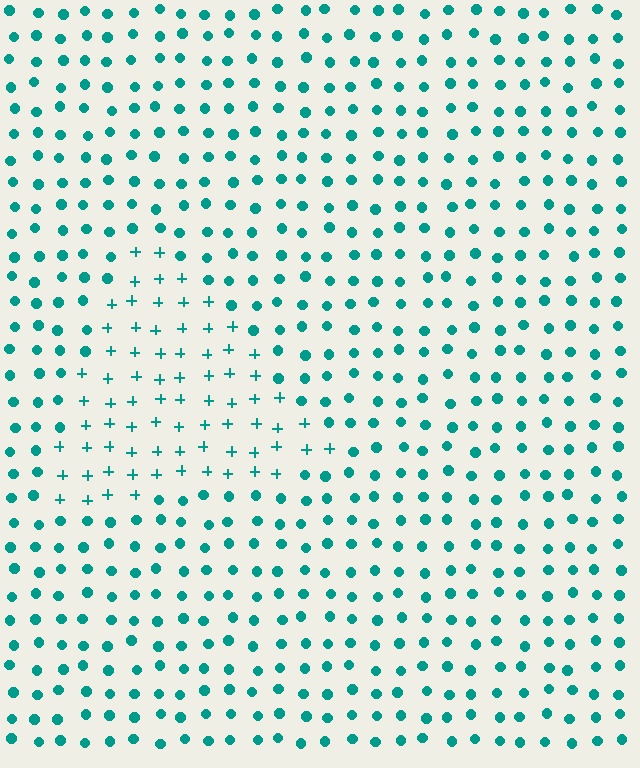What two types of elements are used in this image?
The image uses plus signs inside the triangle region and circles outside it.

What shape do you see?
I see a triangle.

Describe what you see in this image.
The image is filled with small teal elements arranged in a uniform grid. A triangle-shaped region contains plus signs, while the surrounding area contains circles. The boundary is defined purely by the change in element shape.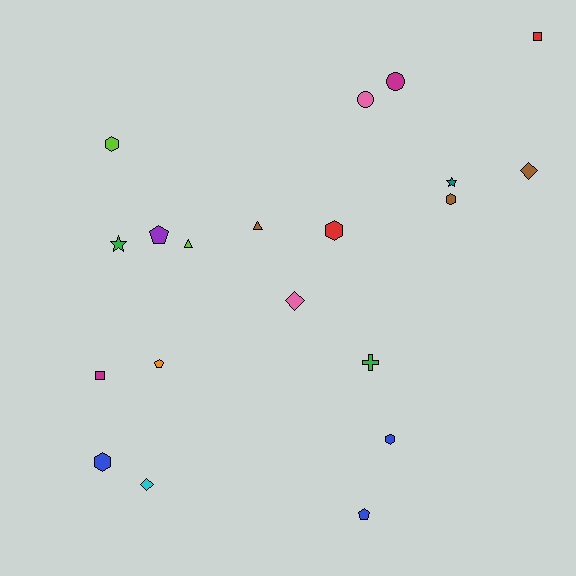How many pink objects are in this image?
There are 2 pink objects.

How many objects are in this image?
There are 20 objects.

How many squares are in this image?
There are 2 squares.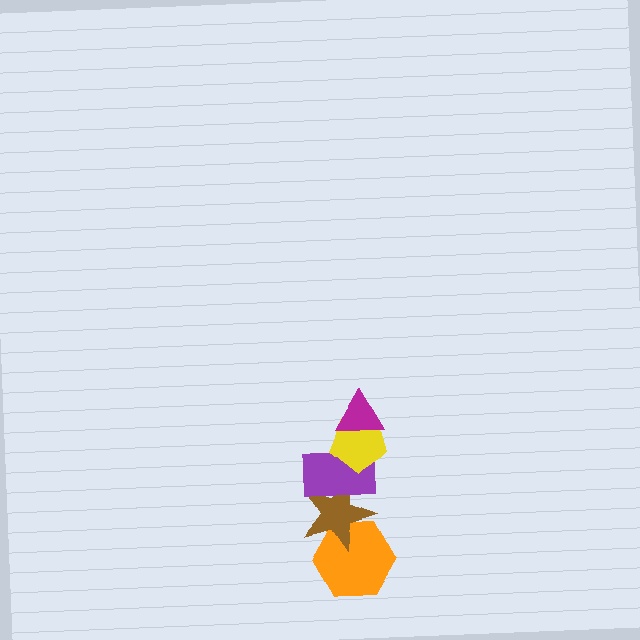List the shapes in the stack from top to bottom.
From top to bottom: the magenta triangle, the yellow pentagon, the purple rectangle, the brown star, the orange hexagon.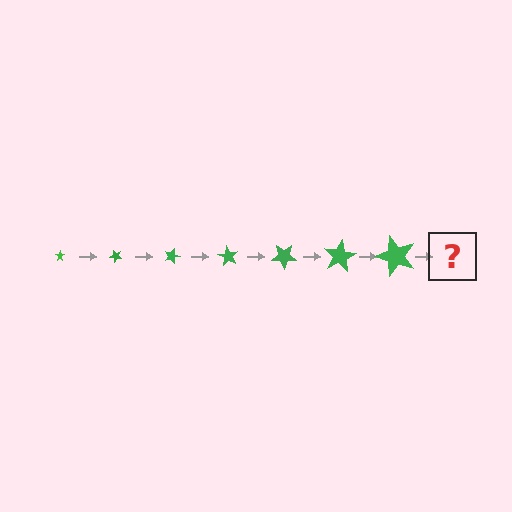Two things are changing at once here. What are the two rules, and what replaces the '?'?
The two rules are that the star grows larger each step and it rotates 45 degrees each step. The '?' should be a star, larger than the previous one and rotated 315 degrees from the start.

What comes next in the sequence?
The next element should be a star, larger than the previous one and rotated 315 degrees from the start.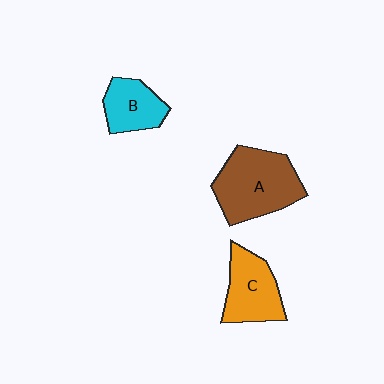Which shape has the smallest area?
Shape B (cyan).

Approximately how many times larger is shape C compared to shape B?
Approximately 1.3 times.